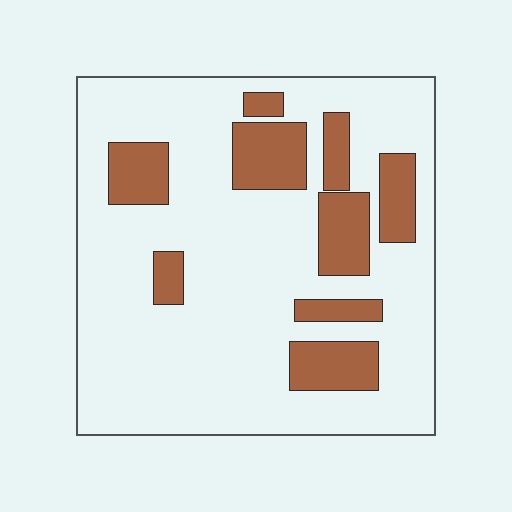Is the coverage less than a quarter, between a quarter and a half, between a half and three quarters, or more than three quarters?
Less than a quarter.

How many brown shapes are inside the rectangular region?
9.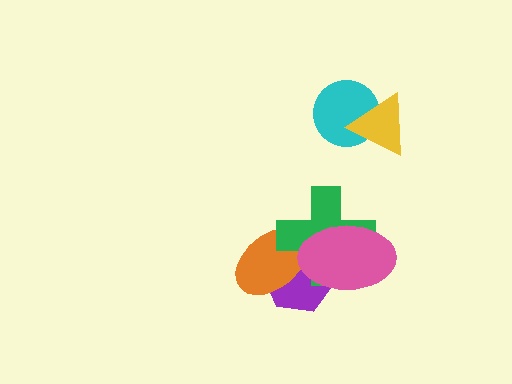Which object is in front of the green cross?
The pink ellipse is in front of the green cross.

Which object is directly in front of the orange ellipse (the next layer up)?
The green cross is directly in front of the orange ellipse.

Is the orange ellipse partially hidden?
Yes, it is partially covered by another shape.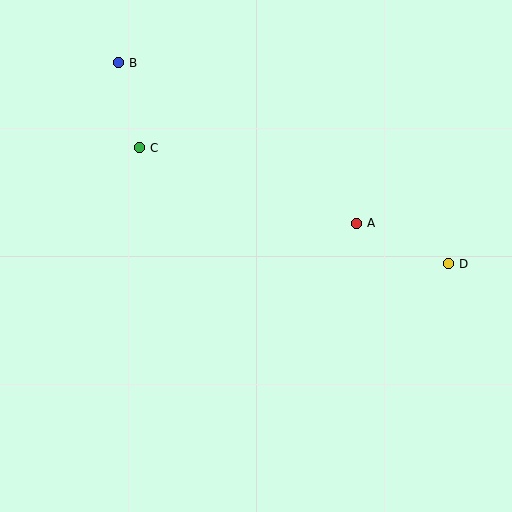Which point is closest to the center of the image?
Point A at (356, 223) is closest to the center.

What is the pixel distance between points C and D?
The distance between C and D is 330 pixels.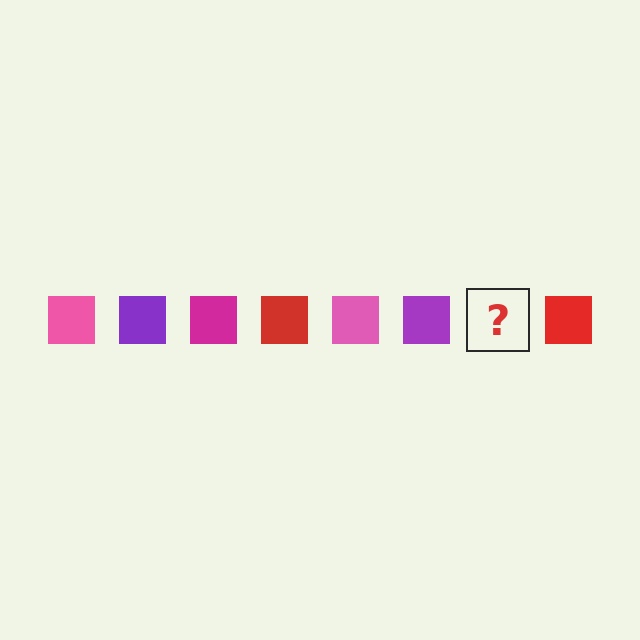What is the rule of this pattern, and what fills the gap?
The rule is that the pattern cycles through pink, purple, magenta, red squares. The gap should be filled with a magenta square.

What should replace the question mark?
The question mark should be replaced with a magenta square.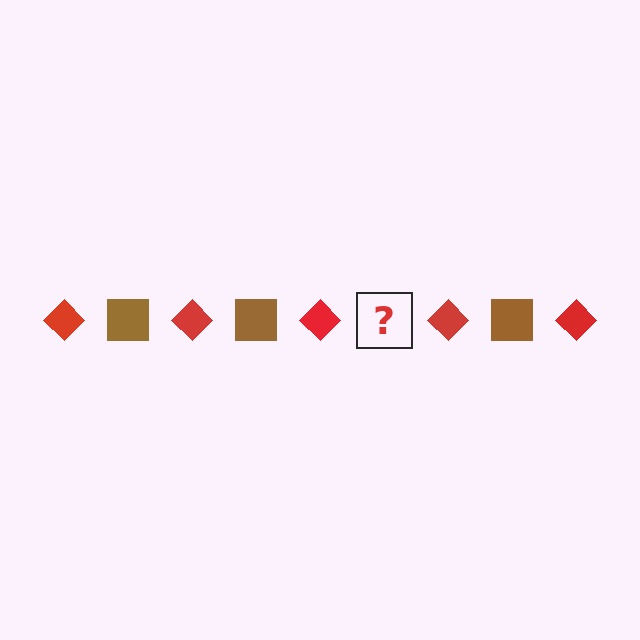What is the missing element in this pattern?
The missing element is a brown square.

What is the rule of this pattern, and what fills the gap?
The rule is that the pattern alternates between red diamond and brown square. The gap should be filled with a brown square.